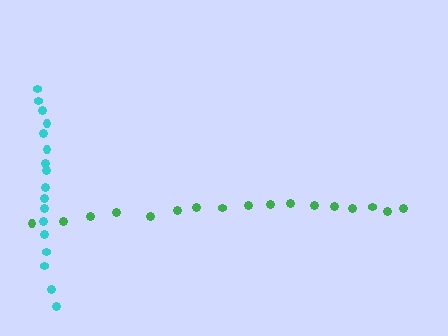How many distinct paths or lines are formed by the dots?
There are 2 distinct paths.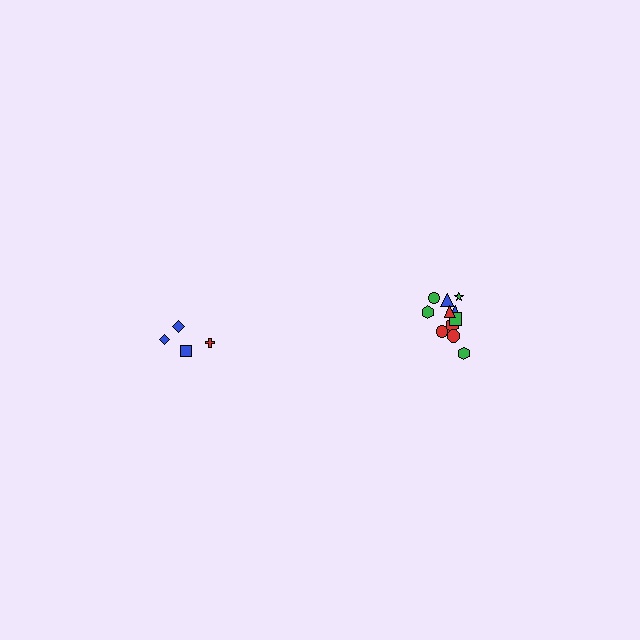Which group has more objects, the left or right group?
The right group.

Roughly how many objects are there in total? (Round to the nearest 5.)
Roughly 15 objects in total.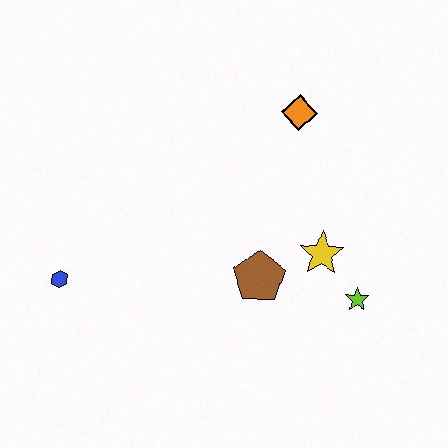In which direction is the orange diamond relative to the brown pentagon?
The orange diamond is above the brown pentagon.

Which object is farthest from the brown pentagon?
The blue hexagon is farthest from the brown pentagon.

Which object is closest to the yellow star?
The lime star is closest to the yellow star.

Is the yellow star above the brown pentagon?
Yes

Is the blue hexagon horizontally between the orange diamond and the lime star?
No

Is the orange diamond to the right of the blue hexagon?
Yes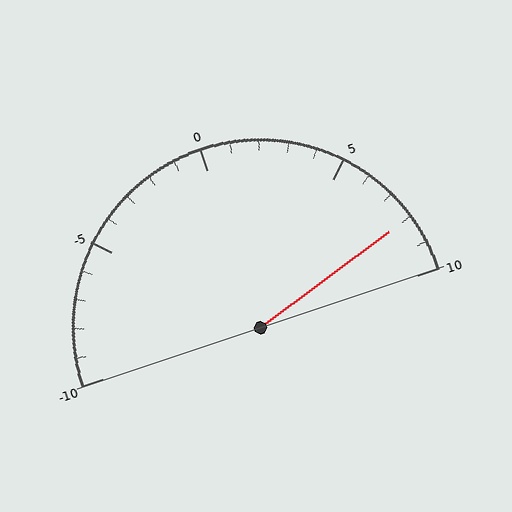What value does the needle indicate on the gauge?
The needle indicates approximately 8.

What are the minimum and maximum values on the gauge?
The gauge ranges from -10 to 10.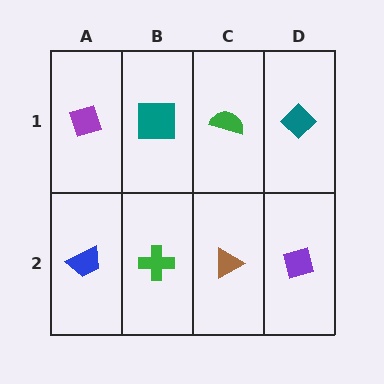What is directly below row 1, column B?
A green cross.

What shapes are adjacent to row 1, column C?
A brown triangle (row 2, column C), a teal square (row 1, column B), a teal diamond (row 1, column D).